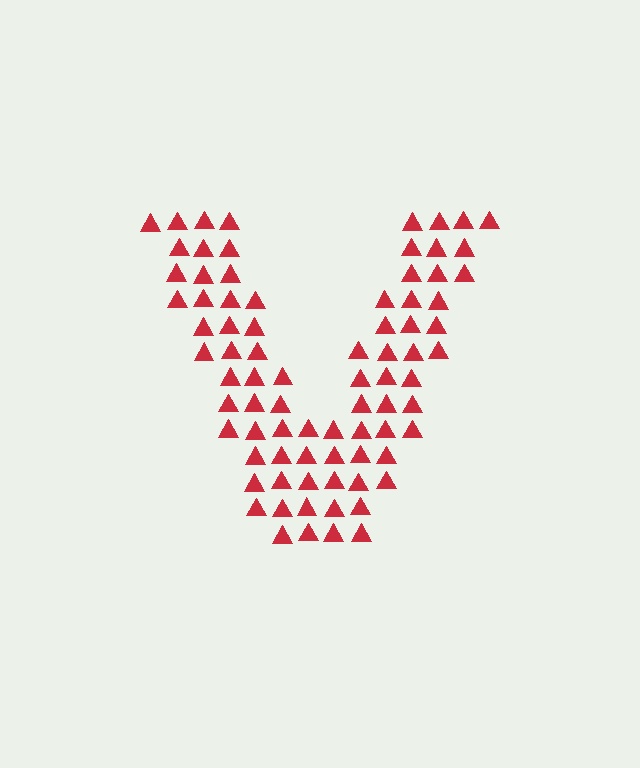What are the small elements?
The small elements are triangles.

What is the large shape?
The large shape is the letter V.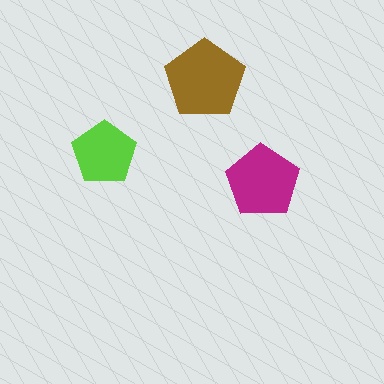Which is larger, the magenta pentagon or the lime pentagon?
The magenta one.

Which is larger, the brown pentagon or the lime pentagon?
The brown one.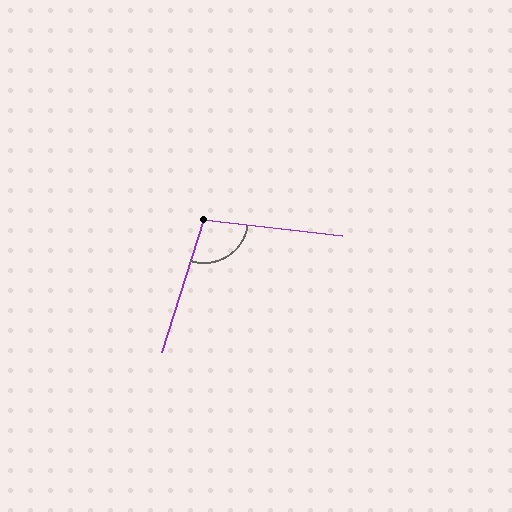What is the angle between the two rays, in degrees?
Approximately 101 degrees.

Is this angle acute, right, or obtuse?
It is obtuse.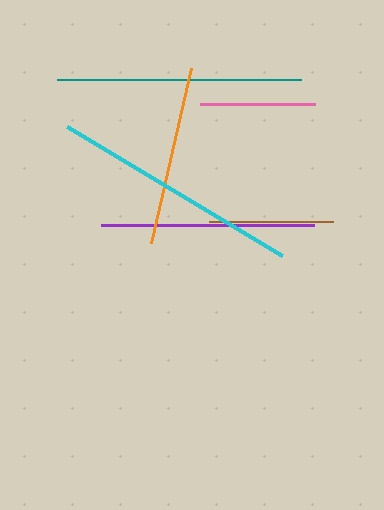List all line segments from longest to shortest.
From longest to shortest: cyan, teal, purple, orange, brown, pink.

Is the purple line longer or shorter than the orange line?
The purple line is longer than the orange line.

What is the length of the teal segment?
The teal segment is approximately 244 pixels long.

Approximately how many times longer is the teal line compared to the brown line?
The teal line is approximately 2.0 times the length of the brown line.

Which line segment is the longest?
The cyan line is the longest at approximately 250 pixels.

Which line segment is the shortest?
The pink line is the shortest at approximately 115 pixels.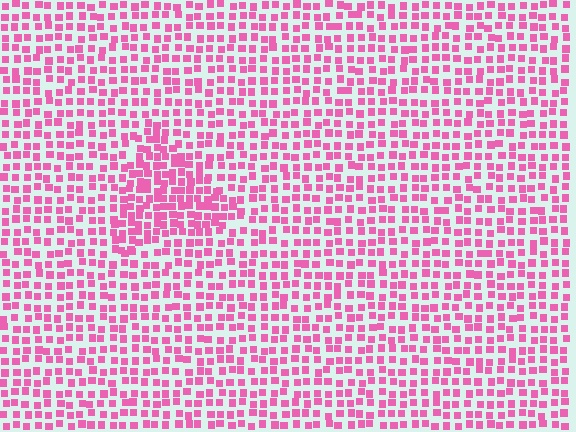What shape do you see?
I see a triangle.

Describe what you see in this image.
The image contains small pink elements arranged at two different densities. A triangle-shaped region is visible where the elements are more densely packed than the surrounding area.